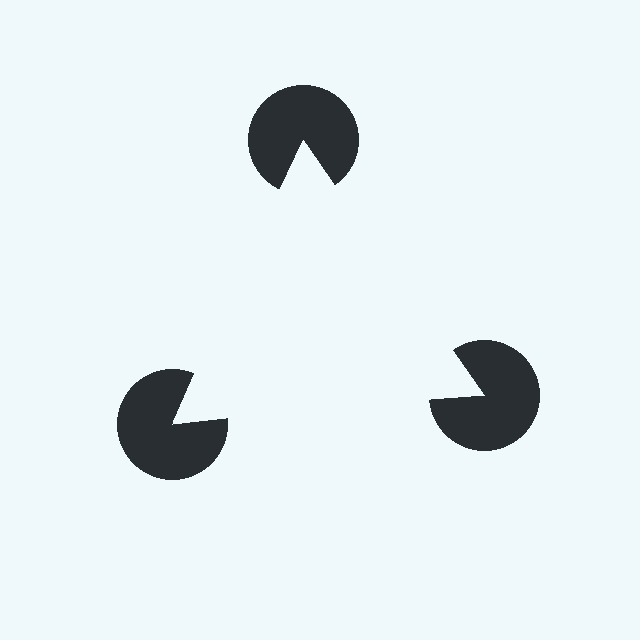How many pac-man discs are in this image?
There are 3 — one at each vertex of the illusory triangle.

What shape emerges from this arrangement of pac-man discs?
An illusory triangle — its edges are inferred from the aligned wedge cuts in the pac-man discs, not physically drawn.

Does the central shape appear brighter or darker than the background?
It typically appears slightly brighter than the background, even though no actual brightness change is drawn.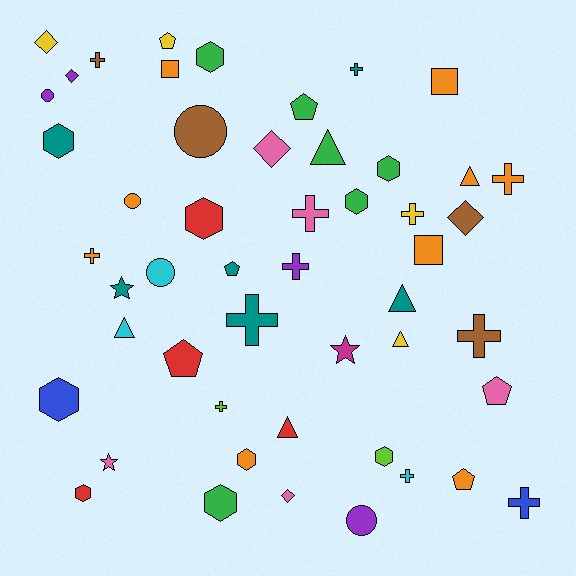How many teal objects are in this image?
There are 6 teal objects.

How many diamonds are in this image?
There are 5 diamonds.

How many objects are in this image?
There are 50 objects.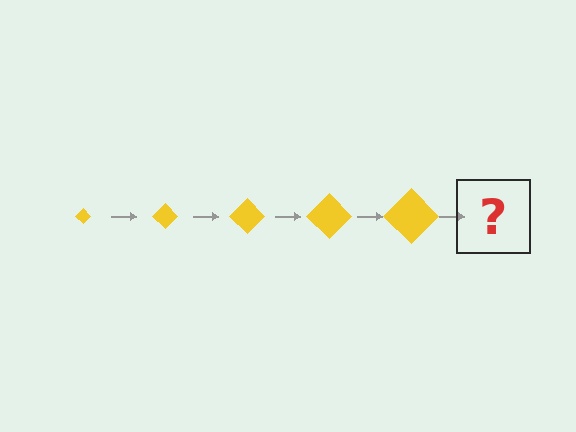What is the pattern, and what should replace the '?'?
The pattern is that the diamond gets progressively larger each step. The '?' should be a yellow diamond, larger than the previous one.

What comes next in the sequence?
The next element should be a yellow diamond, larger than the previous one.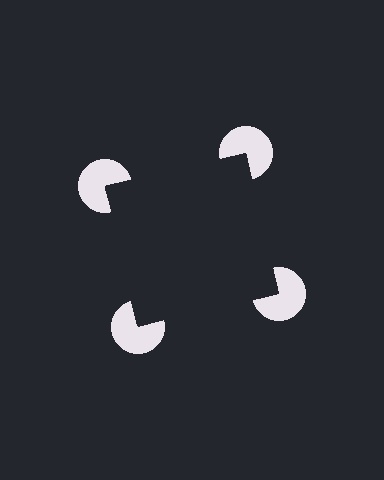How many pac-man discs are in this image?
There are 4 — one at each vertex of the illusory square.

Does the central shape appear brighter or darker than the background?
It typically appears slightly darker than the background, even though no actual brightness change is drawn.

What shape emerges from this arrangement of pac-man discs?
An illusory square — its edges are inferred from the aligned wedge cuts in the pac-man discs, not physically drawn.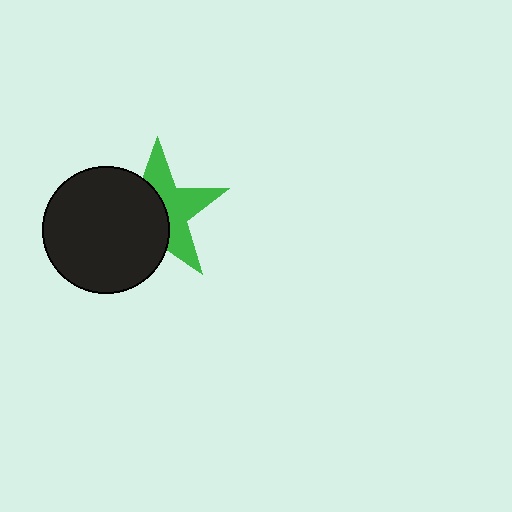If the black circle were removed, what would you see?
You would see the complete green star.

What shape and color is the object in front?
The object in front is a black circle.